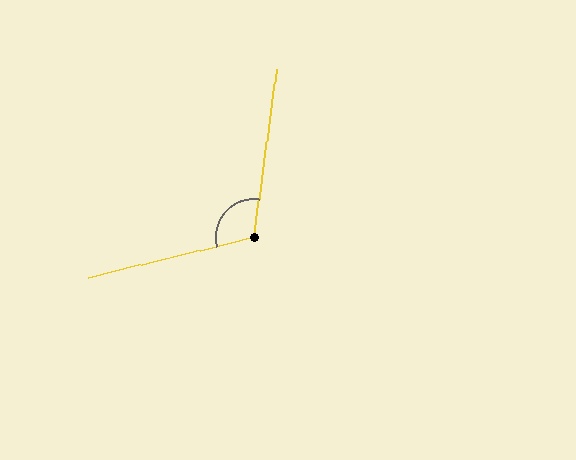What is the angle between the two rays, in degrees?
Approximately 112 degrees.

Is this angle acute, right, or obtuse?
It is obtuse.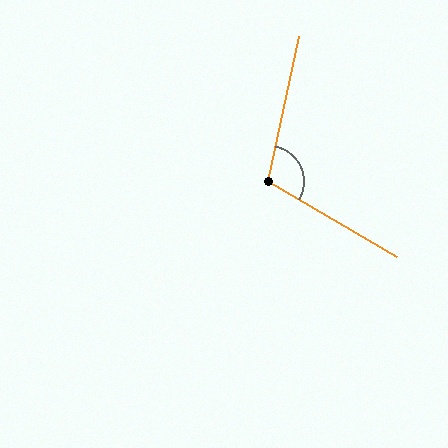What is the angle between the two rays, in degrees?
Approximately 109 degrees.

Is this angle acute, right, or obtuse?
It is obtuse.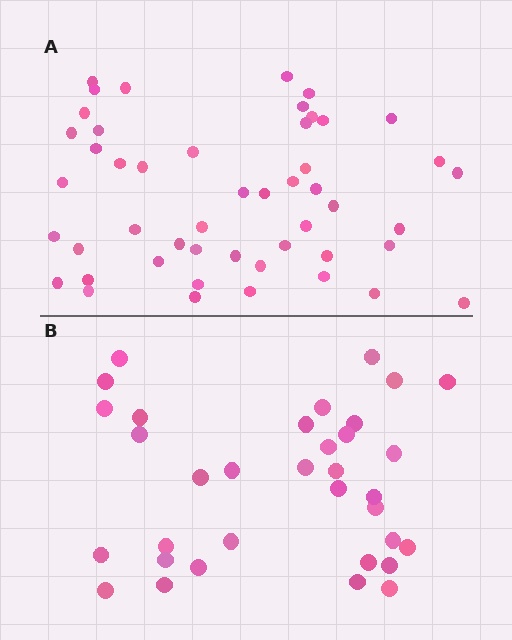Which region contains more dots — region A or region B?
Region A (the top region) has more dots.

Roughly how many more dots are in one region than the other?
Region A has approximately 15 more dots than region B.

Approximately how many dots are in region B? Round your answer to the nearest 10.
About 30 dots. (The exact count is 34, which rounds to 30.)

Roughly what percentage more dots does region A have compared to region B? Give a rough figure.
About 45% more.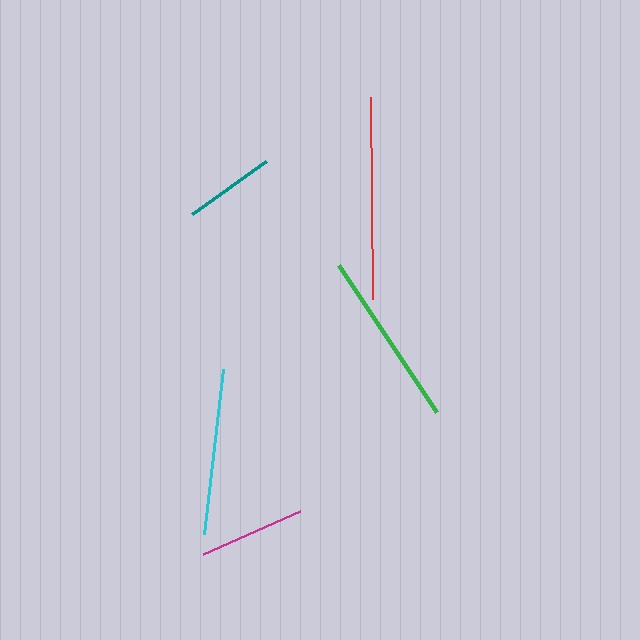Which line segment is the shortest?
The teal line is the shortest at approximately 92 pixels.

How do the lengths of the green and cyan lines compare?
The green and cyan lines are approximately the same length.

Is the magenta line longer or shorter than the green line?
The green line is longer than the magenta line.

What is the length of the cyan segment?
The cyan segment is approximately 166 pixels long.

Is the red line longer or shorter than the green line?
The red line is longer than the green line.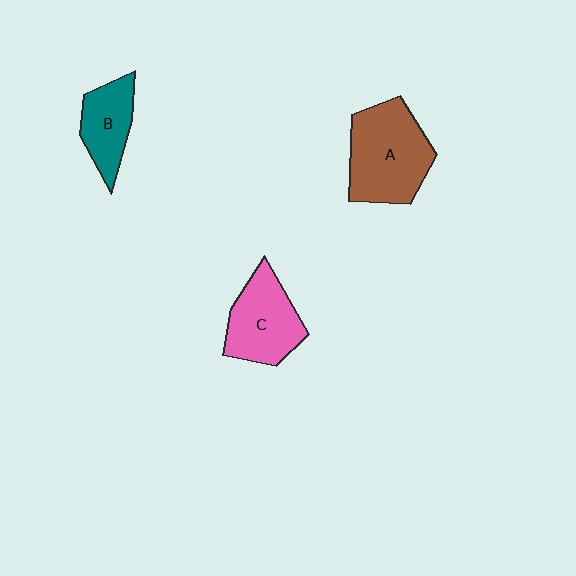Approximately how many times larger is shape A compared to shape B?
Approximately 1.7 times.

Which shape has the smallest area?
Shape B (teal).